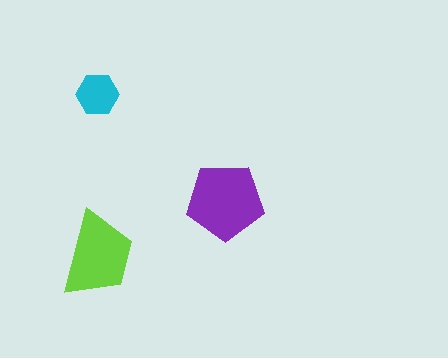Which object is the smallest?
The cyan hexagon.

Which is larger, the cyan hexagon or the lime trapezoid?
The lime trapezoid.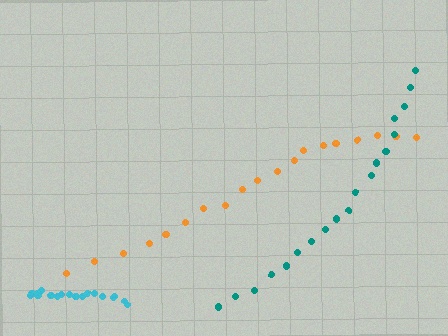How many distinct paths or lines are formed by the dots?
There are 3 distinct paths.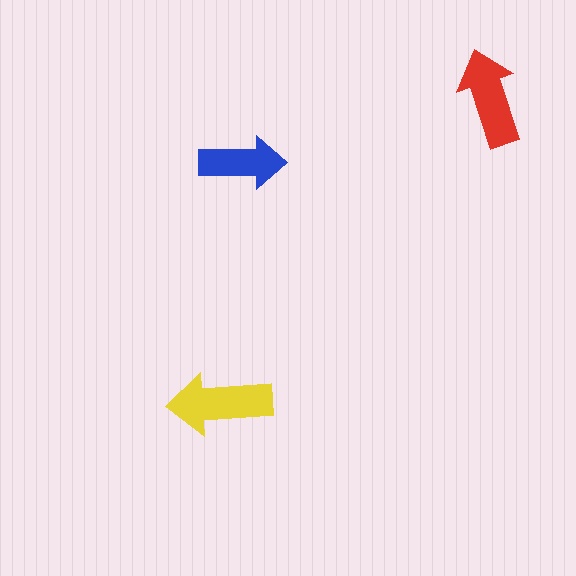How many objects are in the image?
There are 3 objects in the image.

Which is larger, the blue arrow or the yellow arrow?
The yellow one.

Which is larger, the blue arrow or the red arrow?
The red one.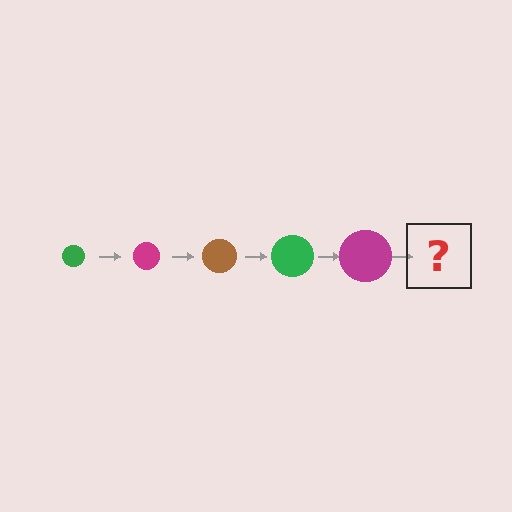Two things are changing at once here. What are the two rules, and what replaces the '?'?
The two rules are that the circle grows larger each step and the color cycles through green, magenta, and brown. The '?' should be a brown circle, larger than the previous one.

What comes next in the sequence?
The next element should be a brown circle, larger than the previous one.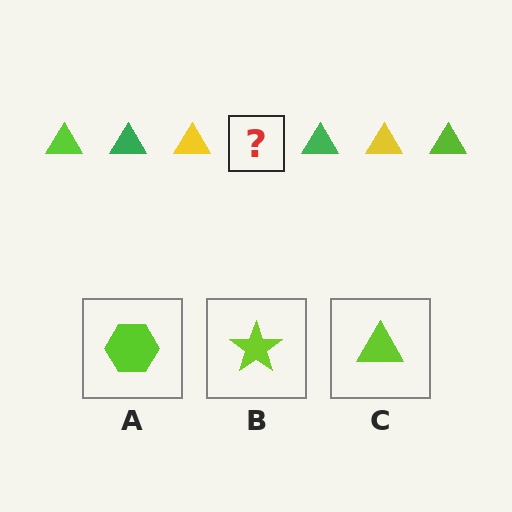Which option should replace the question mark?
Option C.